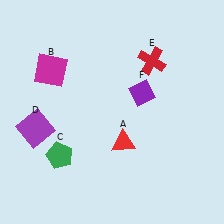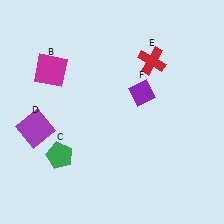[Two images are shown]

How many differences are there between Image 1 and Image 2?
There is 1 difference between the two images.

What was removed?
The red triangle (A) was removed in Image 2.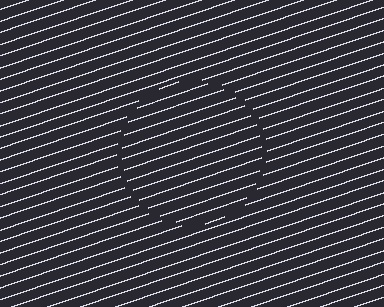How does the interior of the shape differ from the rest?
The interior of the shape contains the same grating, shifted by half a period — the contour is defined by the phase discontinuity where line-ends from the inner and outer gratings abut.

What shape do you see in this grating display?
An illusory circle. The interior of the shape contains the same grating, shifted by half a period — the contour is defined by the phase discontinuity where line-ends from the inner and outer gratings abut.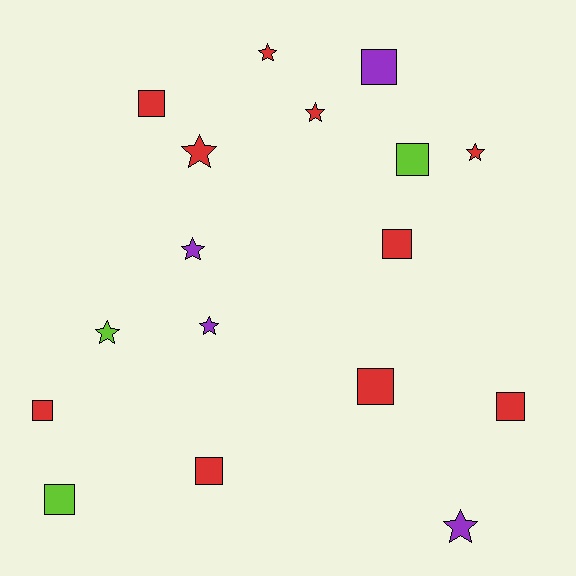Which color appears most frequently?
Red, with 10 objects.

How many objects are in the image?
There are 17 objects.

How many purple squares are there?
There is 1 purple square.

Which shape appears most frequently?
Square, with 9 objects.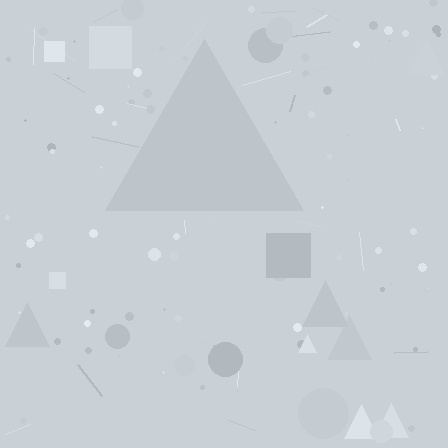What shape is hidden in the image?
A triangle is hidden in the image.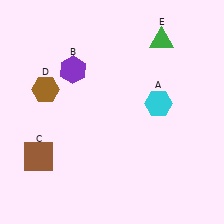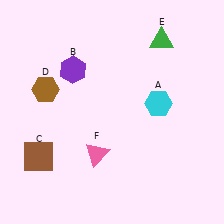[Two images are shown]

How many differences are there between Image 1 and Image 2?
There is 1 difference between the two images.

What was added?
A pink triangle (F) was added in Image 2.